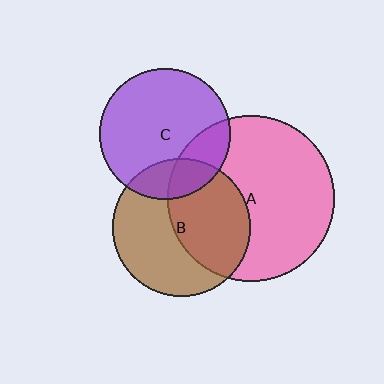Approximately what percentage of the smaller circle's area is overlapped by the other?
Approximately 50%.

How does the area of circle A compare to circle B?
Approximately 1.5 times.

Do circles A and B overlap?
Yes.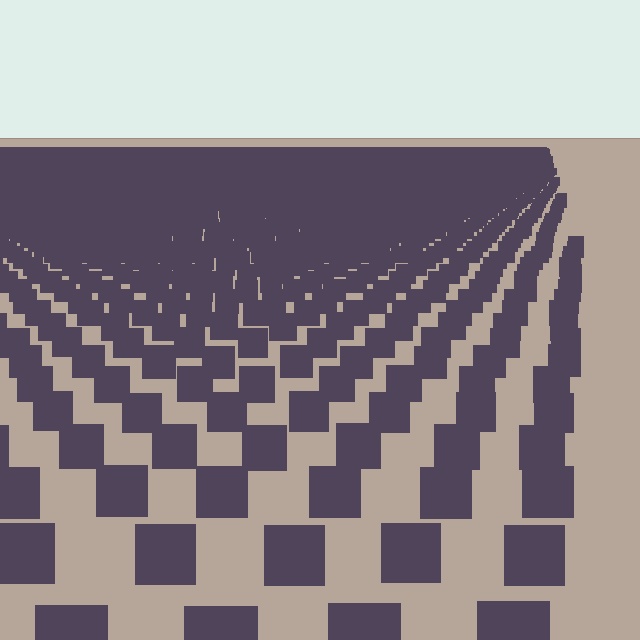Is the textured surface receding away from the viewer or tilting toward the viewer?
The surface is receding away from the viewer. Texture elements get smaller and denser toward the top.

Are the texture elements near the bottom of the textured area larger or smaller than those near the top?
Larger. Near the bottom, elements are closer to the viewer and appear at a bigger on-screen size.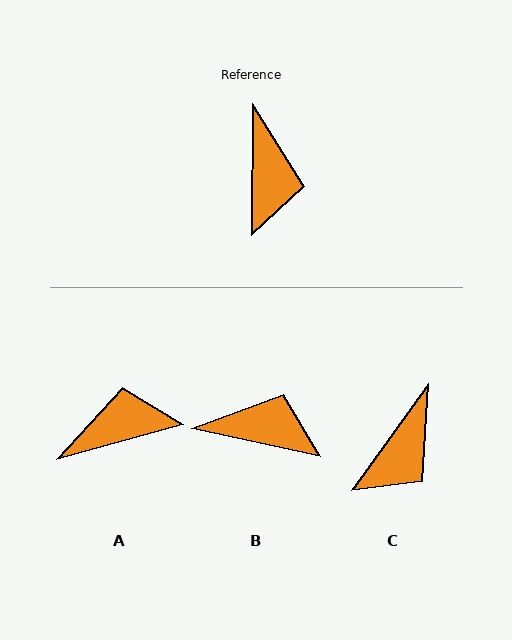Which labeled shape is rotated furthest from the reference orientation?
A, about 106 degrees away.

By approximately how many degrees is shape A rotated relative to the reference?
Approximately 106 degrees counter-clockwise.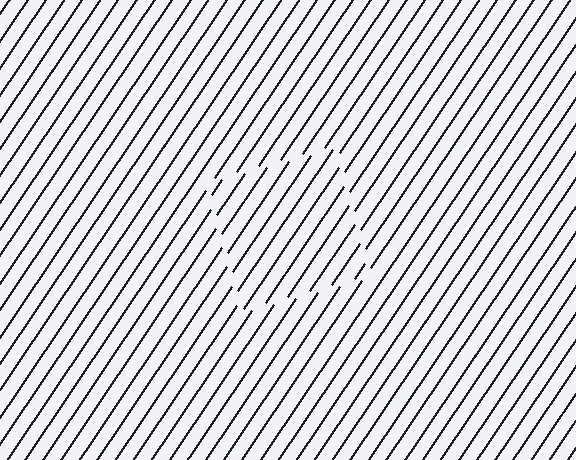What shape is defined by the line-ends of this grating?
An illusory square. The interior of the shape contains the same grating, shifted by half a period — the contour is defined by the phase discontinuity where line-ends from the inner and outer gratings abut.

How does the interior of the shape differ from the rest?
The interior of the shape contains the same grating, shifted by half a period — the contour is defined by the phase discontinuity where line-ends from the inner and outer gratings abut.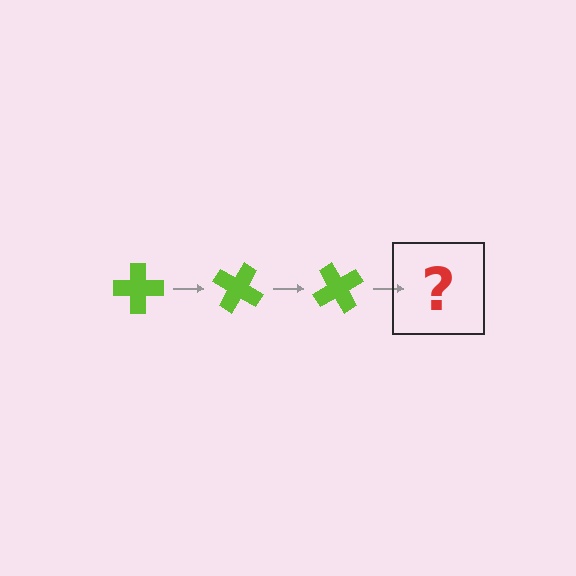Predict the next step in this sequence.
The next step is a lime cross rotated 90 degrees.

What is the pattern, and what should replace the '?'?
The pattern is that the cross rotates 30 degrees each step. The '?' should be a lime cross rotated 90 degrees.